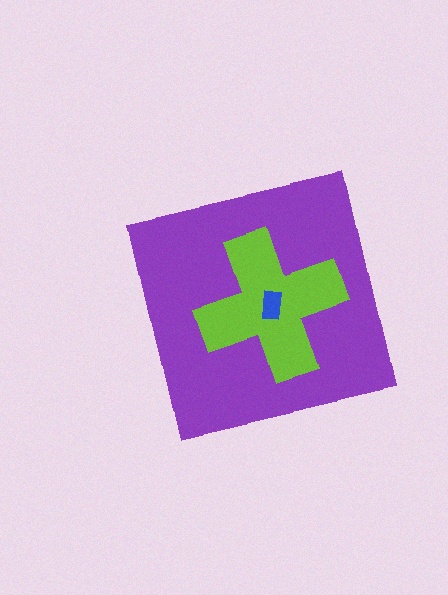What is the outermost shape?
The purple square.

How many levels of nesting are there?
3.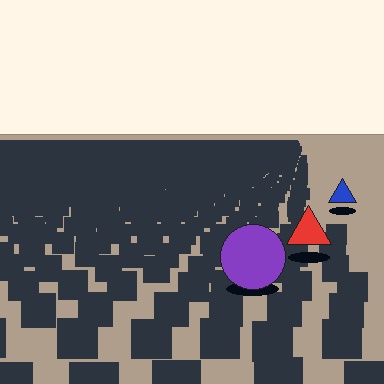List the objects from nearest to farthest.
From nearest to farthest: the purple circle, the red triangle, the blue triangle.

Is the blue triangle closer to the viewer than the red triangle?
No. The red triangle is closer — you can tell from the texture gradient: the ground texture is coarser near it.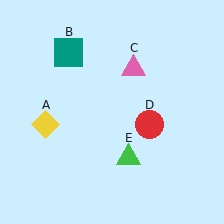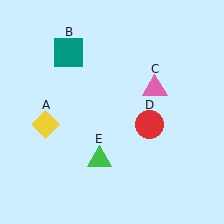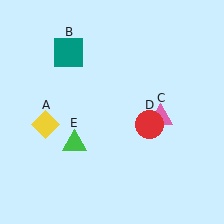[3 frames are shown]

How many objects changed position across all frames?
2 objects changed position: pink triangle (object C), green triangle (object E).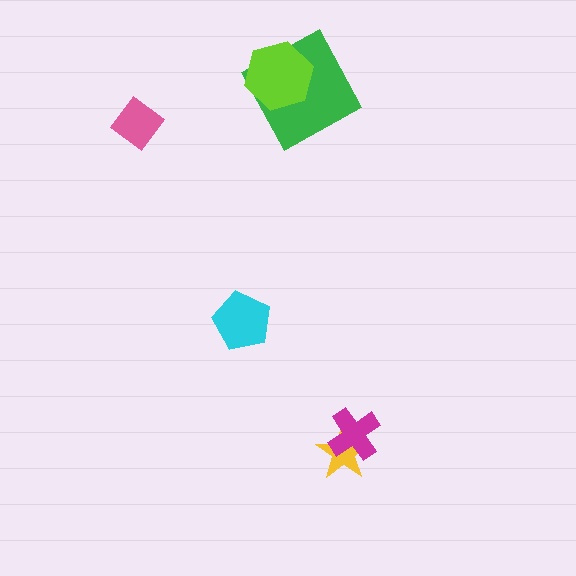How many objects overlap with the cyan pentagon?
0 objects overlap with the cyan pentagon.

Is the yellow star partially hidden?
Yes, it is partially covered by another shape.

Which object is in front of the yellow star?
The magenta cross is in front of the yellow star.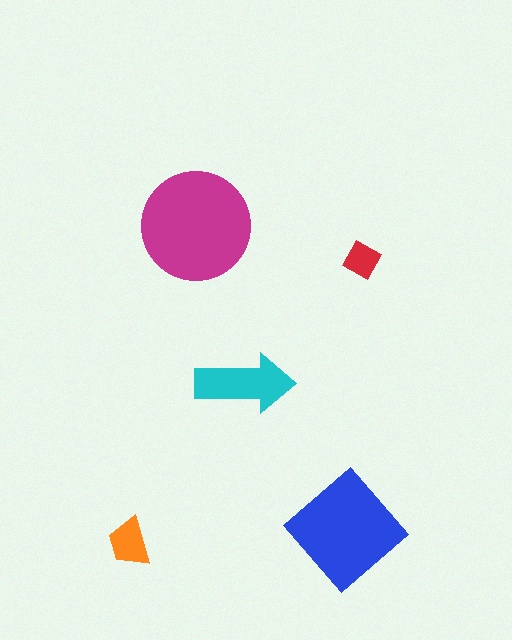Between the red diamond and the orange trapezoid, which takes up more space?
The orange trapezoid.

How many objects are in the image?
There are 5 objects in the image.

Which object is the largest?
The magenta circle.